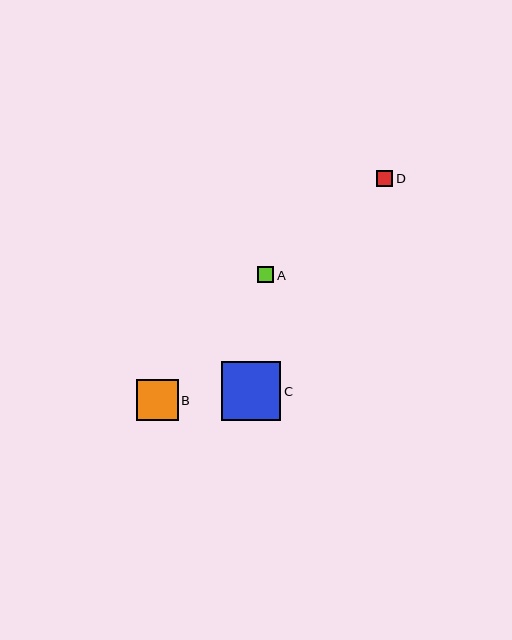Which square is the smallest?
Square A is the smallest with a size of approximately 16 pixels.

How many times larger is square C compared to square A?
Square C is approximately 3.7 times the size of square A.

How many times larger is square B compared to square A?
Square B is approximately 2.6 times the size of square A.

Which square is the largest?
Square C is the largest with a size of approximately 59 pixels.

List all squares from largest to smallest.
From largest to smallest: C, B, D, A.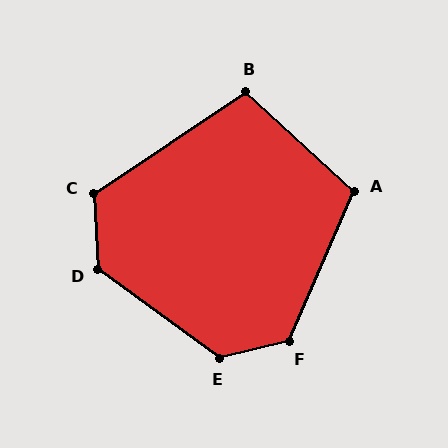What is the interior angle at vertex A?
Approximately 109 degrees (obtuse).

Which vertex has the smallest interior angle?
B, at approximately 103 degrees.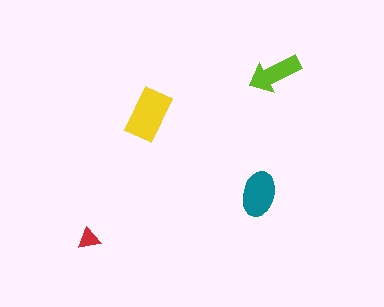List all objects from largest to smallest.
The yellow rectangle, the teal ellipse, the lime arrow, the red triangle.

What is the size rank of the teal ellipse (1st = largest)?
2nd.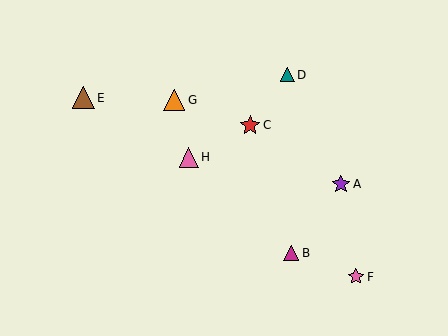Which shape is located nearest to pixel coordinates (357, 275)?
The pink star (labeled F) at (356, 277) is nearest to that location.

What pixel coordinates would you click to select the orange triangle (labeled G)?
Click at (174, 100) to select the orange triangle G.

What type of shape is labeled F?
Shape F is a pink star.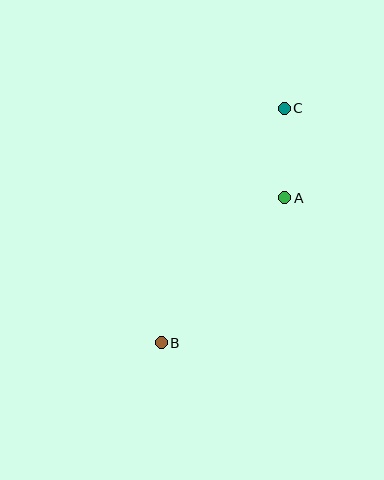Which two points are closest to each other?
Points A and C are closest to each other.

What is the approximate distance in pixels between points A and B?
The distance between A and B is approximately 190 pixels.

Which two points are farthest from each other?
Points B and C are farthest from each other.